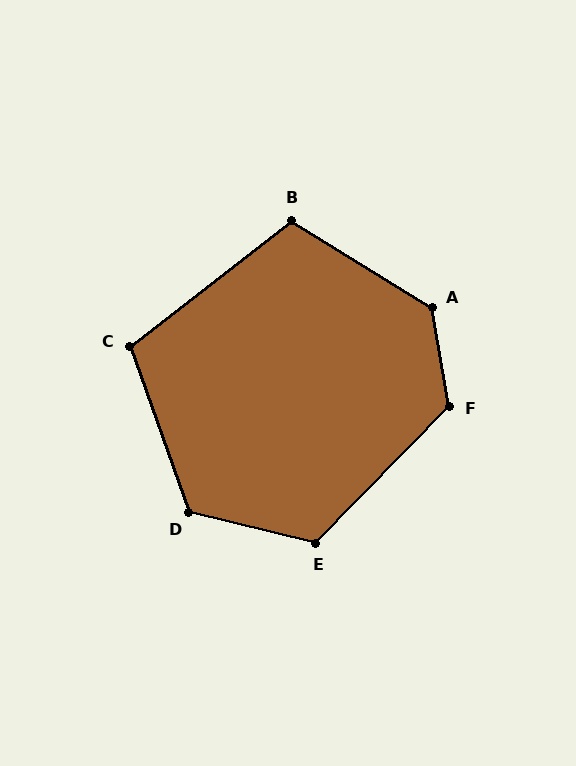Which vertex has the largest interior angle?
A, at approximately 131 degrees.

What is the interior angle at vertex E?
Approximately 120 degrees (obtuse).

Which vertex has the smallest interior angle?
C, at approximately 108 degrees.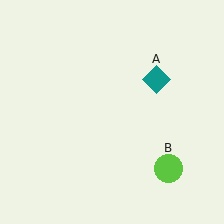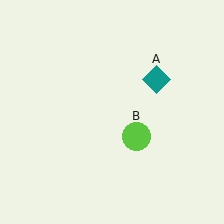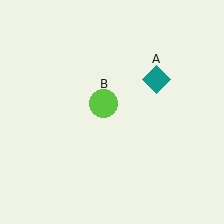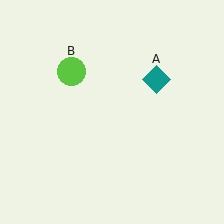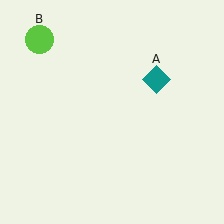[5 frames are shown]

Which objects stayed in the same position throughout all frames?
Teal diamond (object A) remained stationary.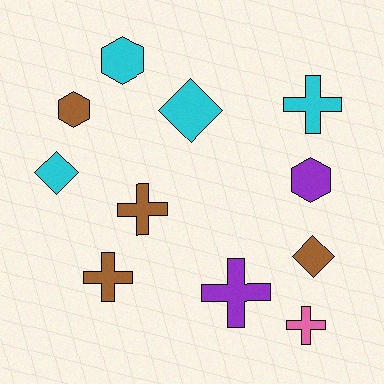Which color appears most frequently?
Brown, with 4 objects.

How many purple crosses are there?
There is 1 purple cross.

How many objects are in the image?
There are 11 objects.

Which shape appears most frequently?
Cross, with 5 objects.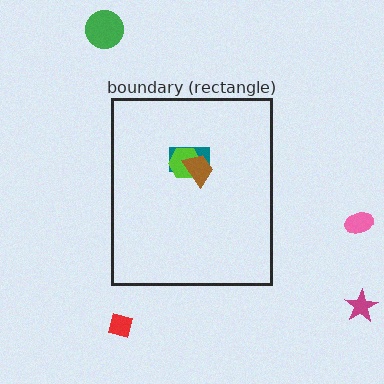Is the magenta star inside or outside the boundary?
Outside.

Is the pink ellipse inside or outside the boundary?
Outside.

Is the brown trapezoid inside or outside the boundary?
Inside.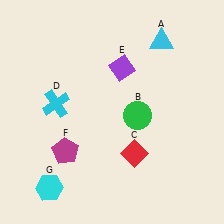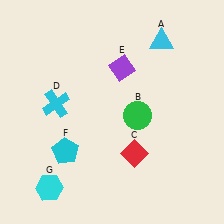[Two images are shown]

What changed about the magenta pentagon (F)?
In Image 1, F is magenta. In Image 2, it changed to cyan.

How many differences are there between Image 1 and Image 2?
There is 1 difference between the two images.